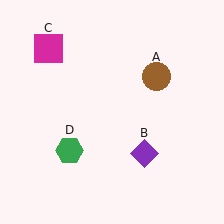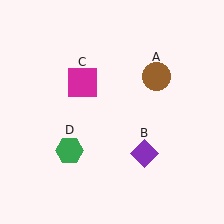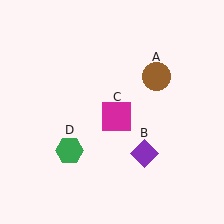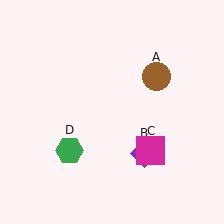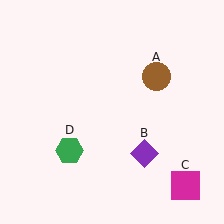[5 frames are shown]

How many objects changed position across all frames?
1 object changed position: magenta square (object C).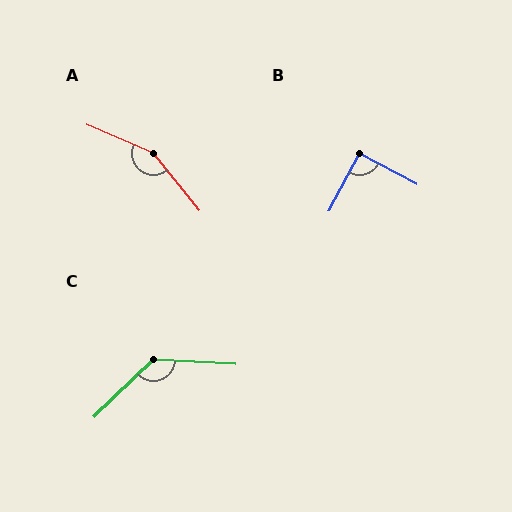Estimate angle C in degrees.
Approximately 133 degrees.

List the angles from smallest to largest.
B (90°), C (133°), A (153°).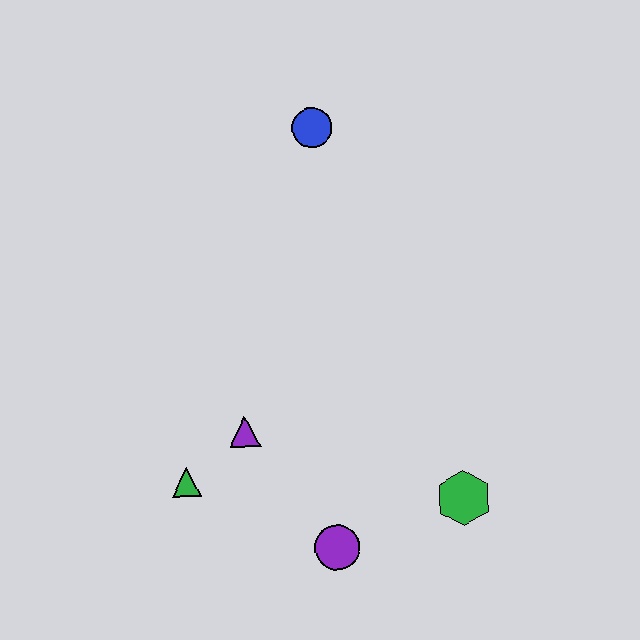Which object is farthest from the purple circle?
The blue circle is farthest from the purple circle.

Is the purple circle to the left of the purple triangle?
No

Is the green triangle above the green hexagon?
Yes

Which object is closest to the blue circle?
The purple triangle is closest to the blue circle.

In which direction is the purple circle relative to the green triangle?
The purple circle is to the right of the green triangle.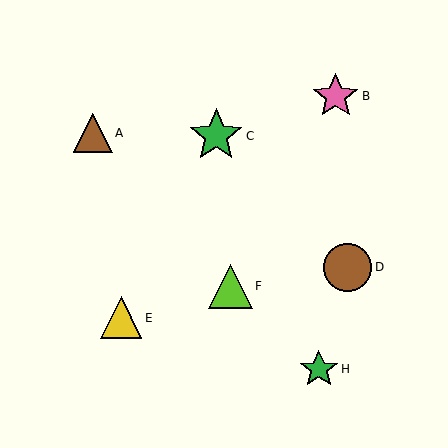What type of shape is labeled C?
Shape C is a green star.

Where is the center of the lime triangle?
The center of the lime triangle is at (230, 286).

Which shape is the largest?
The green star (labeled C) is the largest.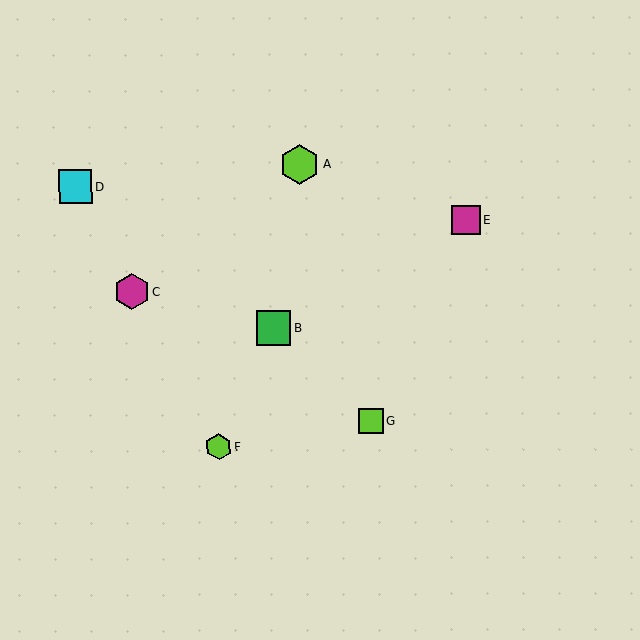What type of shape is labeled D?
Shape D is a cyan square.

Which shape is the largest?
The lime hexagon (labeled A) is the largest.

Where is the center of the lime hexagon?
The center of the lime hexagon is at (219, 447).